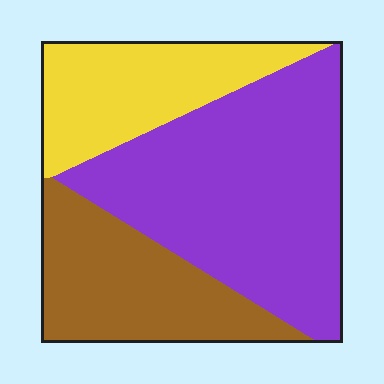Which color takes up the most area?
Purple, at roughly 50%.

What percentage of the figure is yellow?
Yellow takes up about one quarter (1/4) of the figure.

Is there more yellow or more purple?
Purple.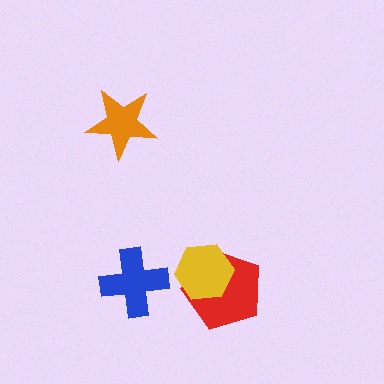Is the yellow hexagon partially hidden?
No, no other shape covers it.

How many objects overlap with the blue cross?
0 objects overlap with the blue cross.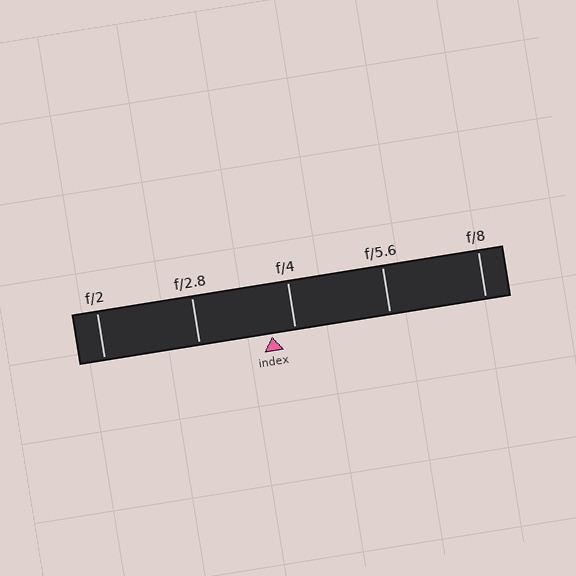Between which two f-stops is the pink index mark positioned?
The index mark is between f/2.8 and f/4.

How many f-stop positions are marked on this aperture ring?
There are 5 f-stop positions marked.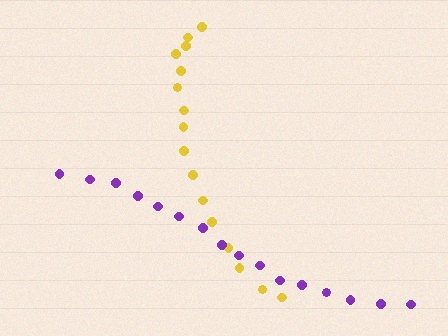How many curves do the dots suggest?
There are 2 distinct paths.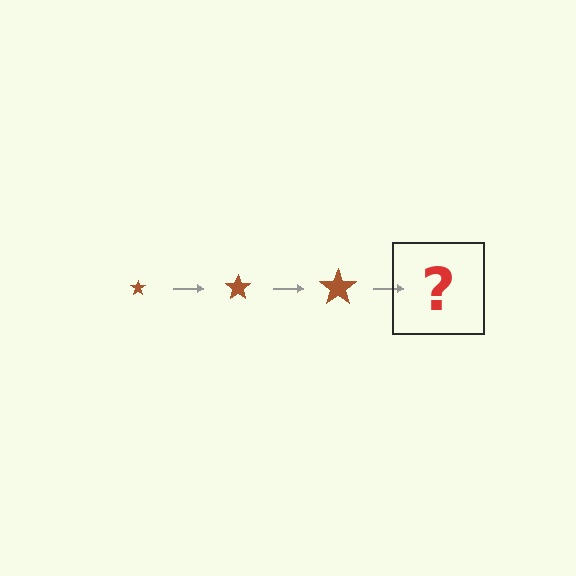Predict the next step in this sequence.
The next step is a brown star, larger than the previous one.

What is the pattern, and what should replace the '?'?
The pattern is that the star gets progressively larger each step. The '?' should be a brown star, larger than the previous one.